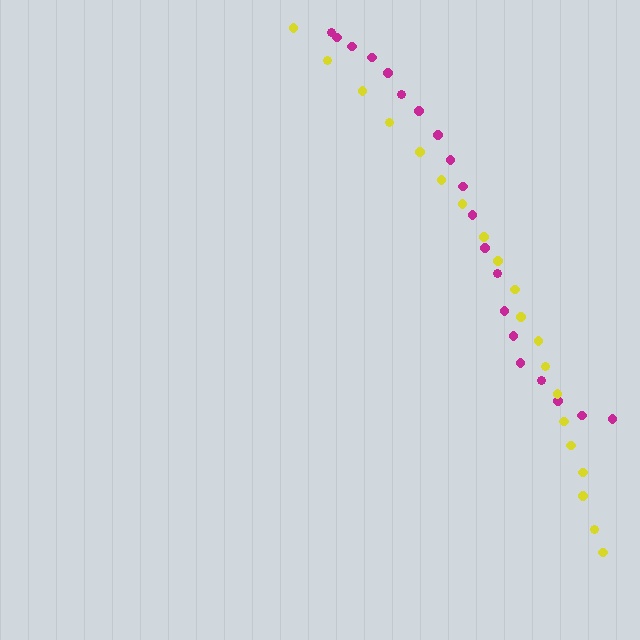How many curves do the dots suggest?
There are 2 distinct paths.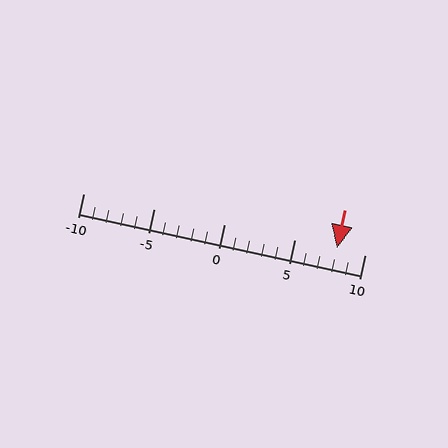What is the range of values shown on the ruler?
The ruler shows values from -10 to 10.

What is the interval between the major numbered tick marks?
The major tick marks are spaced 5 units apart.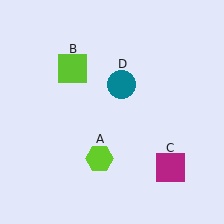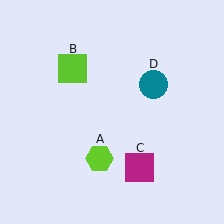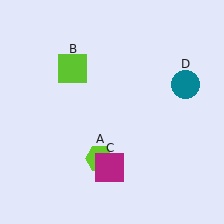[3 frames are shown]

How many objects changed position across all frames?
2 objects changed position: magenta square (object C), teal circle (object D).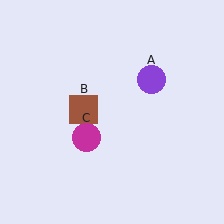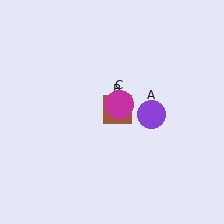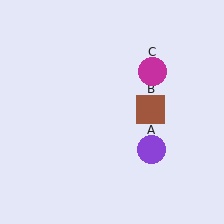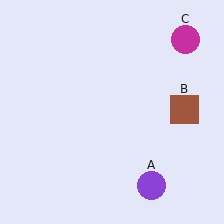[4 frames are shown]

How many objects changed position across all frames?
3 objects changed position: purple circle (object A), brown square (object B), magenta circle (object C).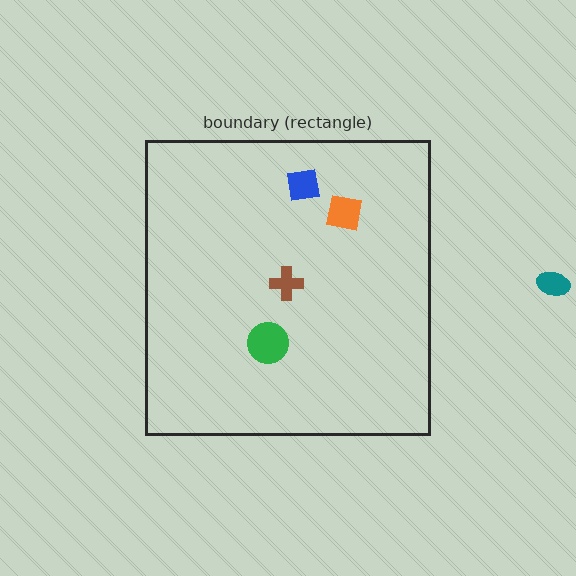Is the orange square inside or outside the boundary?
Inside.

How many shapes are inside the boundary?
4 inside, 1 outside.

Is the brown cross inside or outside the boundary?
Inside.